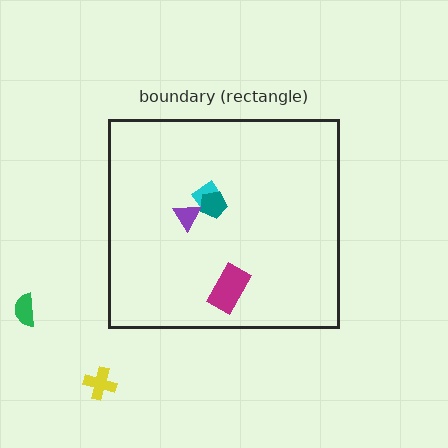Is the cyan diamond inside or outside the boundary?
Inside.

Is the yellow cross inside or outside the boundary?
Outside.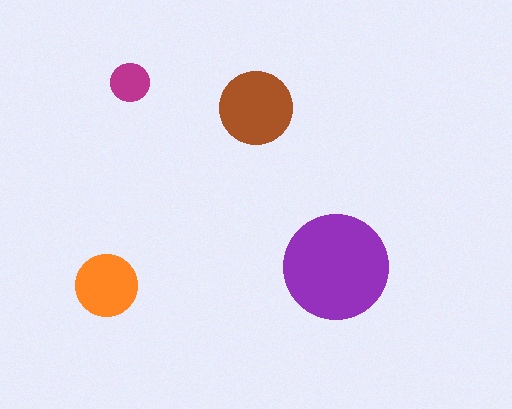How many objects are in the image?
There are 4 objects in the image.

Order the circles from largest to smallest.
the purple one, the brown one, the orange one, the magenta one.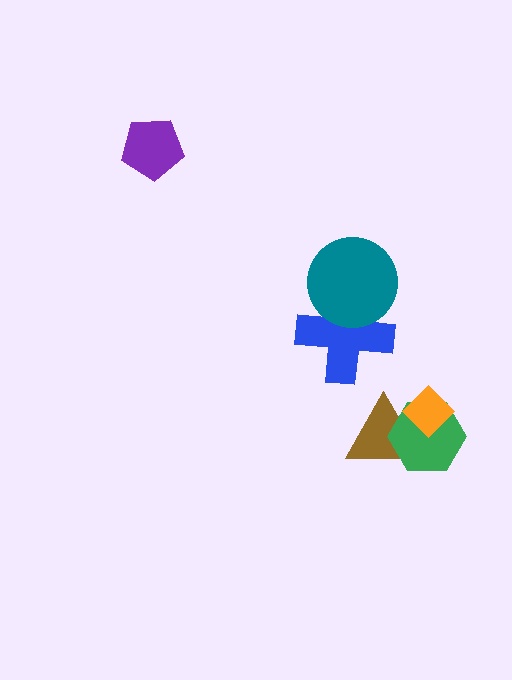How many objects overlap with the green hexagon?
2 objects overlap with the green hexagon.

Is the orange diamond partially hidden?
No, no other shape covers it.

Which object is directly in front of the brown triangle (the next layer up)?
The green hexagon is directly in front of the brown triangle.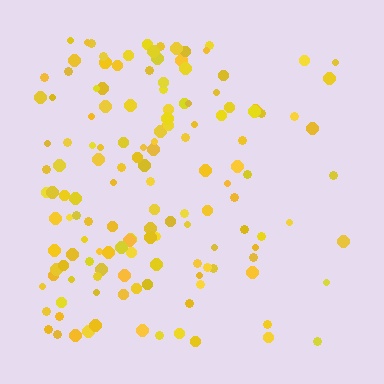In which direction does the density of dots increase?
From right to left, with the left side densest.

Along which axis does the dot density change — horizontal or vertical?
Horizontal.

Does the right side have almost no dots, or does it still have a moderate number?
Still a moderate number, just noticeably fewer than the left.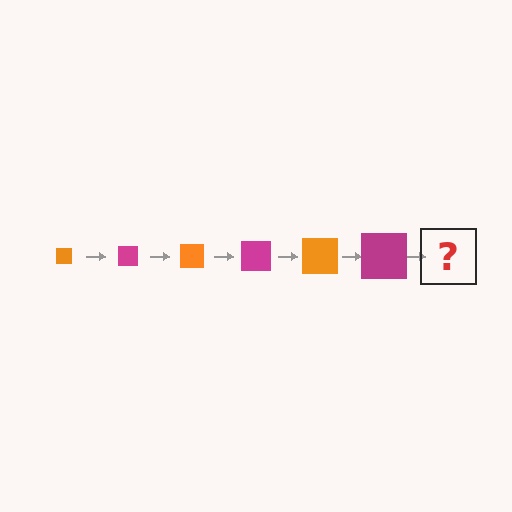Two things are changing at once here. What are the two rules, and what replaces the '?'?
The two rules are that the square grows larger each step and the color cycles through orange and magenta. The '?' should be an orange square, larger than the previous one.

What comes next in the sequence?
The next element should be an orange square, larger than the previous one.